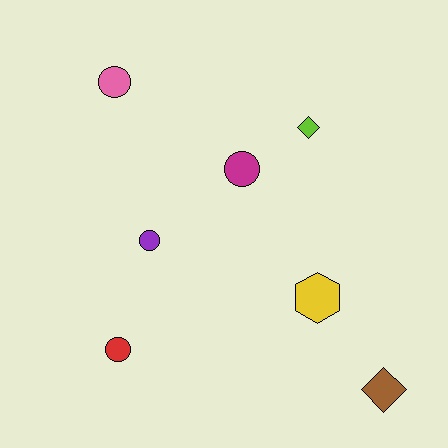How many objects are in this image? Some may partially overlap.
There are 7 objects.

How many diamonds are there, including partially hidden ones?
There are 2 diamonds.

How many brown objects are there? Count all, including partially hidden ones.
There is 1 brown object.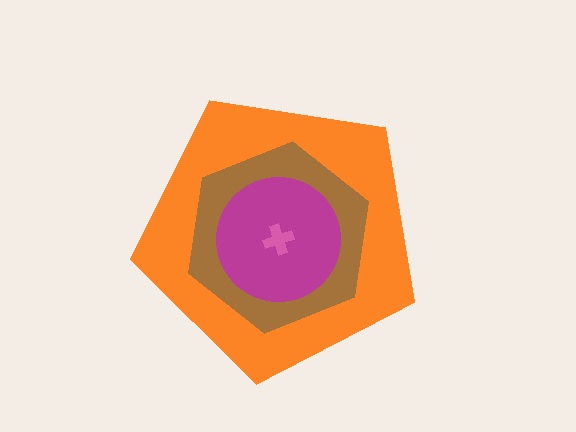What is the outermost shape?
The orange pentagon.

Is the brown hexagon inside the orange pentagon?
Yes.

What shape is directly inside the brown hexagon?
The magenta circle.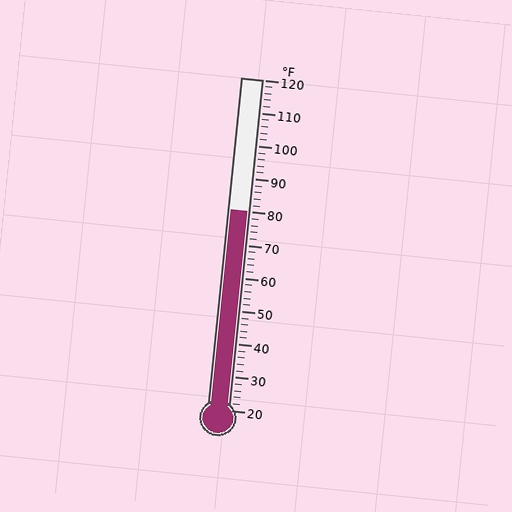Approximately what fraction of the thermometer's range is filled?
The thermometer is filled to approximately 60% of its range.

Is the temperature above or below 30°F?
The temperature is above 30°F.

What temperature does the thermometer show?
The thermometer shows approximately 80°F.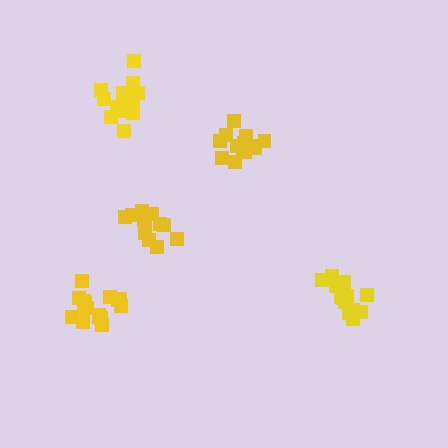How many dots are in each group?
Group 1: 16 dots, Group 2: 16 dots, Group 3: 13 dots, Group 4: 14 dots, Group 5: 13 dots (72 total).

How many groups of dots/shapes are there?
There are 5 groups.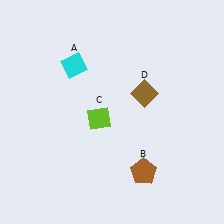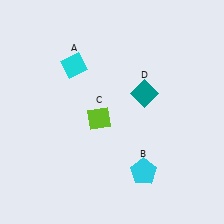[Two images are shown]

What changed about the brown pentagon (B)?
In Image 1, B is brown. In Image 2, it changed to cyan.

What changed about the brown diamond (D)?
In Image 1, D is brown. In Image 2, it changed to teal.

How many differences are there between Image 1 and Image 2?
There are 2 differences between the two images.